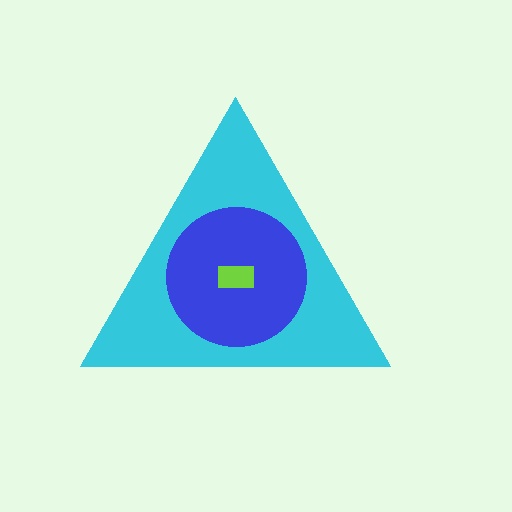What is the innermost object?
The lime rectangle.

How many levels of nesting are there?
3.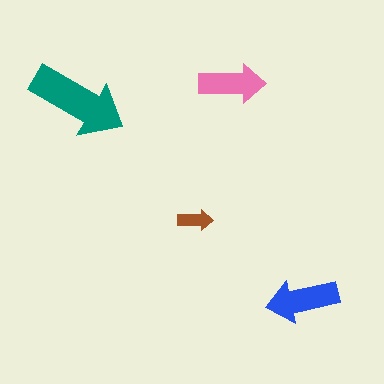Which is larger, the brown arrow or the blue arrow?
The blue one.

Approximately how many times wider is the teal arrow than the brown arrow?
About 3 times wider.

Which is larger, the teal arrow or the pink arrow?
The teal one.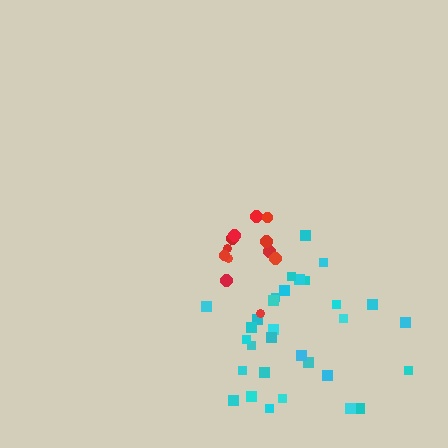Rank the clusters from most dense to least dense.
red, cyan.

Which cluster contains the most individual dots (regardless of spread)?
Cyan (31).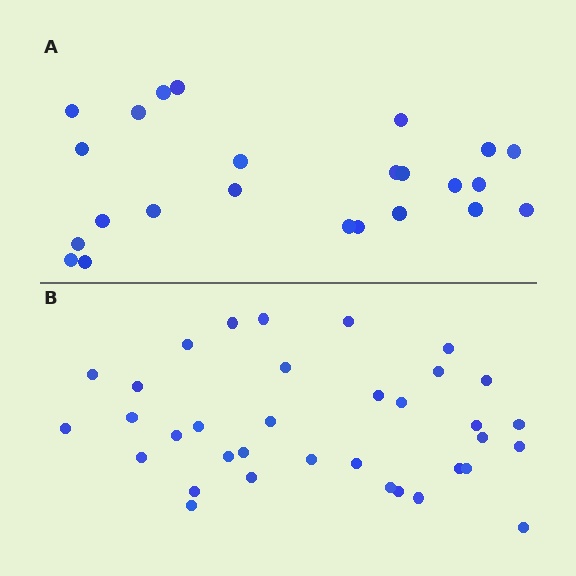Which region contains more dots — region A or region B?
Region B (the bottom region) has more dots.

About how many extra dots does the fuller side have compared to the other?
Region B has roughly 12 or so more dots than region A.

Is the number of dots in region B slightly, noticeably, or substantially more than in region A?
Region B has substantially more. The ratio is roughly 1.5 to 1.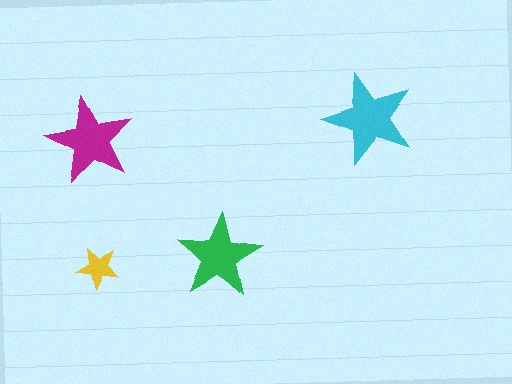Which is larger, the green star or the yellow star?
The green one.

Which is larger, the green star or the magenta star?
The magenta one.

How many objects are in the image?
There are 4 objects in the image.